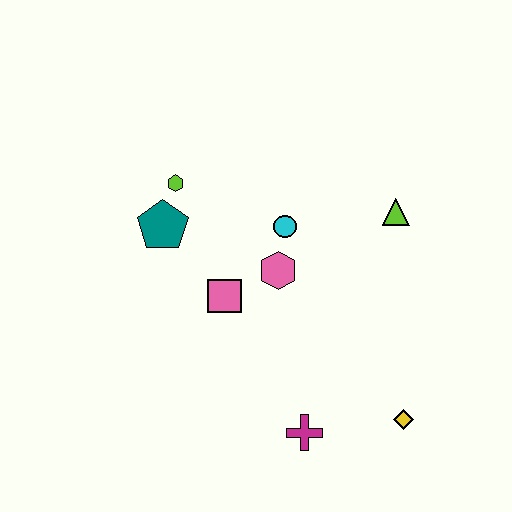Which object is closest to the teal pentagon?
The lime hexagon is closest to the teal pentagon.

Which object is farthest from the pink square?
The yellow diamond is farthest from the pink square.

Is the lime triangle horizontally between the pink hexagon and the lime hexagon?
No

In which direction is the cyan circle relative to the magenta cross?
The cyan circle is above the magenta cross.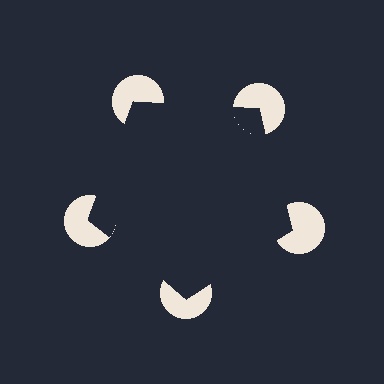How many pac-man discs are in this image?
There are 5 — one at each vertex of the illusory pentagon.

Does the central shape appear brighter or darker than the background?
It typically appears slightly darker than the background, even though no actual brightness change is drawn.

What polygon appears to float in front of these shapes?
An illusory pentagon — its edges are inferred from the aligned wedge cuts in the pac-man discs, not physically drawn.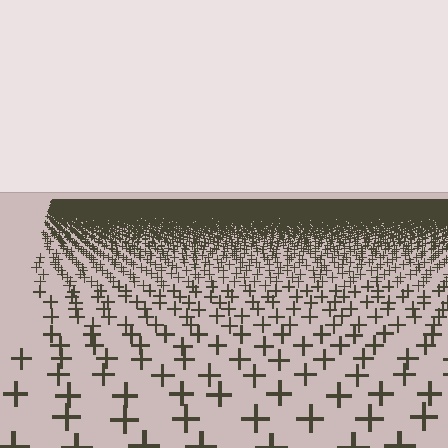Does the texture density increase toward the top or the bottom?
Density increases toward the top.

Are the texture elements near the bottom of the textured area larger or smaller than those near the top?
Larger. Near the bottom, elements are closer to the viewer and appear at a bigger on-screen size.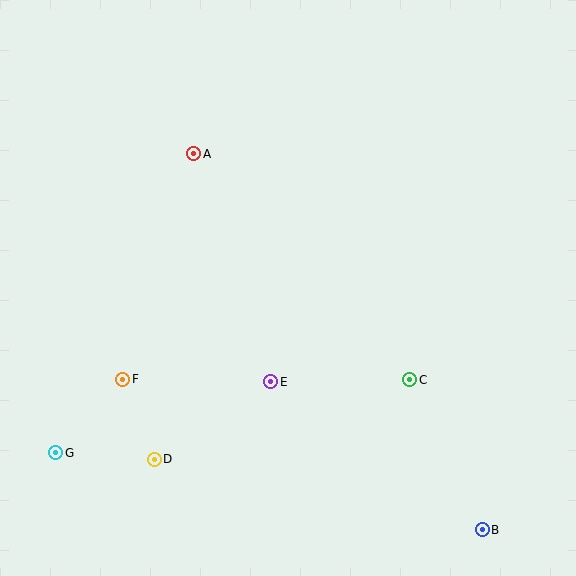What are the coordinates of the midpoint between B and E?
The midpoint between B and E is at (377, 456).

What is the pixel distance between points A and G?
The distance between A and G is 330 pixels.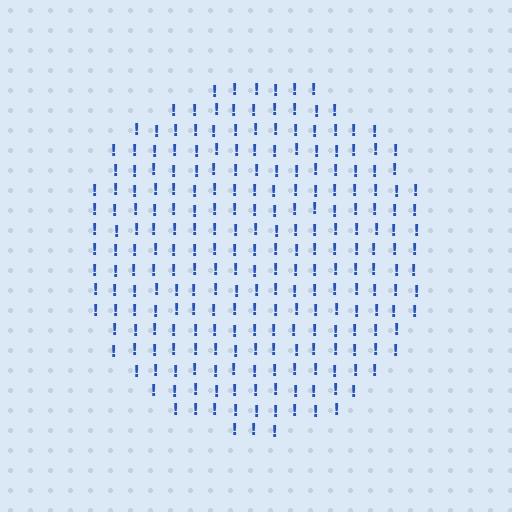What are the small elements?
The small elements are exclamation marks.